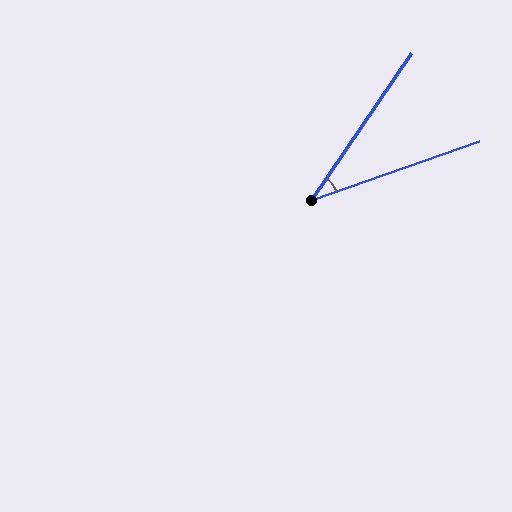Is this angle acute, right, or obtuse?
It is acute.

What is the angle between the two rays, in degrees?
Approximately 36 degrees.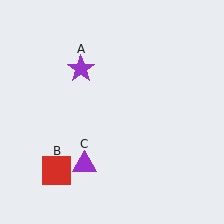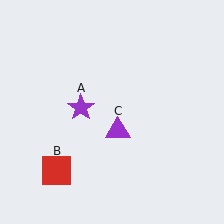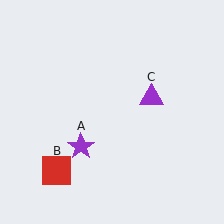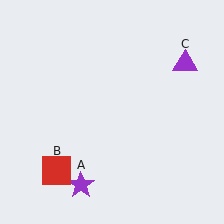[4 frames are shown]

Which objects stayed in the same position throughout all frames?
Red square (object B) remained stationary.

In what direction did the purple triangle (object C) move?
The purple triangle (object C) moved up and to the right.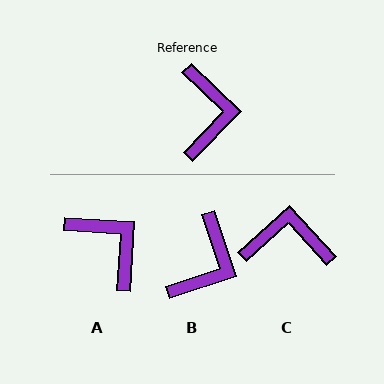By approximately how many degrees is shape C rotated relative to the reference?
Approximately 86 degrees counter-clockwise.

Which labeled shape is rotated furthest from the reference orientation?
C, about 86 degrees away.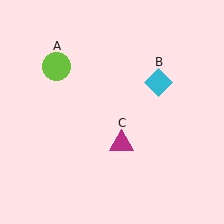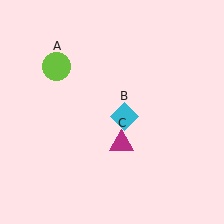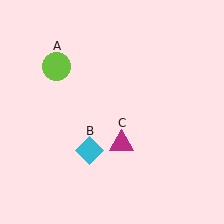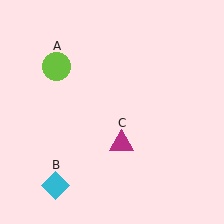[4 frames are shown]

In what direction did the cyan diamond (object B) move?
The cyan diamond (object B) moved down and to the left.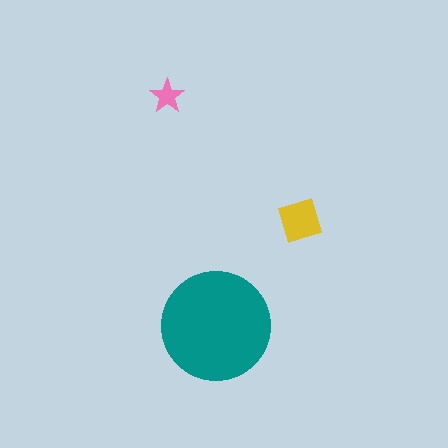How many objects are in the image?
There are 3 objects in the image.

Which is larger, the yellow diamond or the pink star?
The yellow diamond.